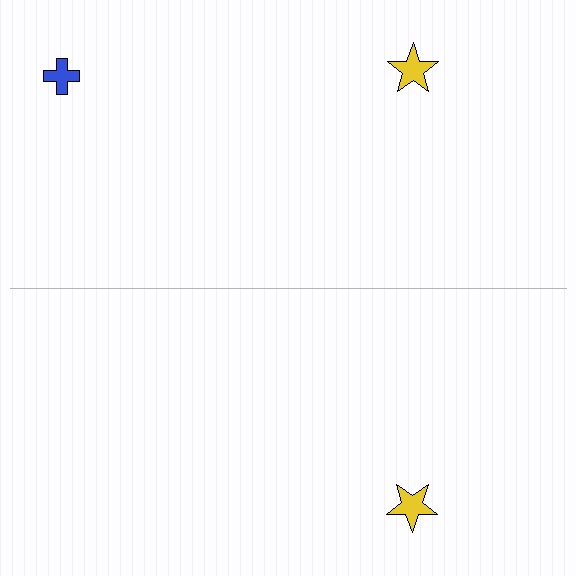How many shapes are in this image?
There are 3 shapes in this image.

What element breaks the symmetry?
A blue cross is missing from the bottom side.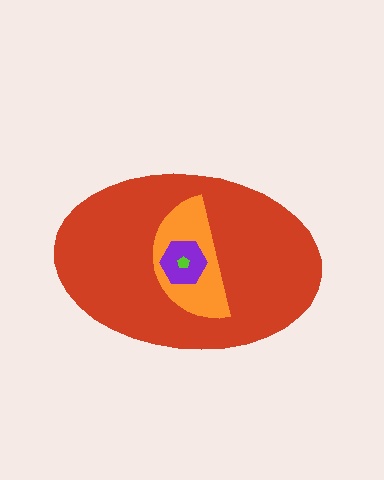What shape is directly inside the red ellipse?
The orange semicircle.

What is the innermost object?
The lime pentagon.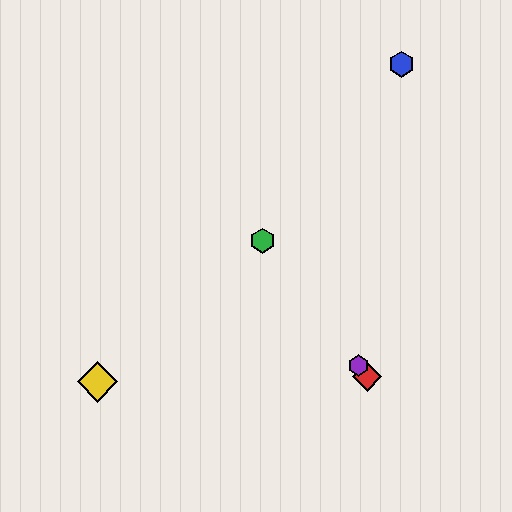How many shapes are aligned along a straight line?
3 shapes (the red diamond, the green hexagon, the purple hexagon) are aligned along a straight line.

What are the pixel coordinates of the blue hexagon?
The blue hexagon is at (401, 64).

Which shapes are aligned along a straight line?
The red diamond, the green hexagon, the purple hexagon are aligned along a straight line.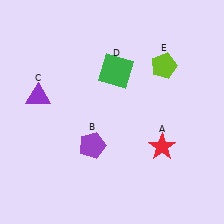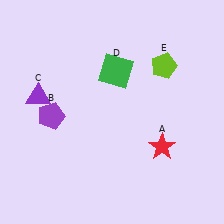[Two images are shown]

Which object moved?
The purple pentagon (B) moved left.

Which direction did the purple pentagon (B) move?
The purple pentagon (B) moved left.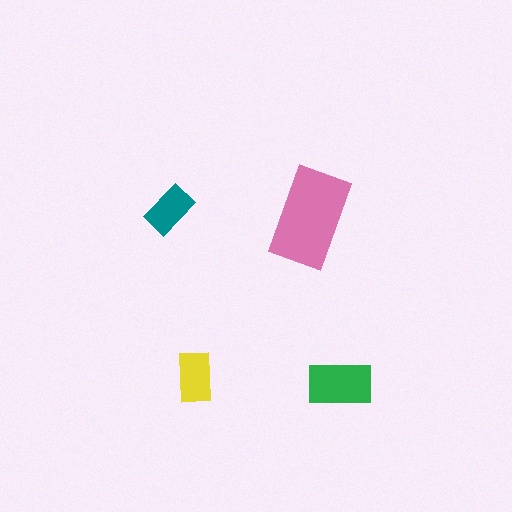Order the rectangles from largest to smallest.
the pink one, the green one, the yellow one, the teal one.